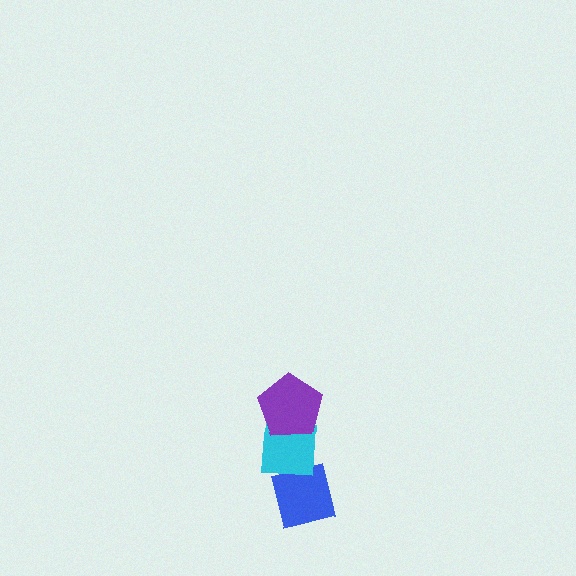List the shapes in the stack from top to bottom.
From top to bottom: the purple pentagon, the cyan square, the blue square.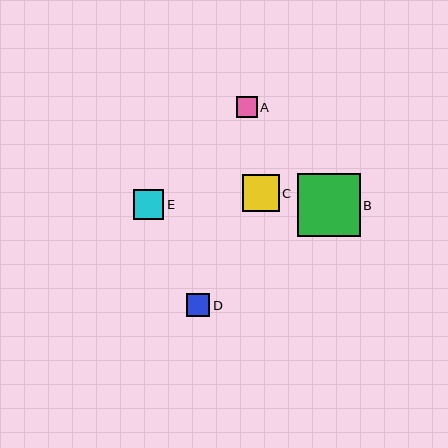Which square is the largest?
Square B is the largest with a size of approximately 63 pixels.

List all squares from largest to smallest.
From largest to smallest: B, C, E, D, A.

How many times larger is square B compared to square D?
Square B is approximately 2.7 times the size of square D.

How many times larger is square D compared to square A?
Square D is approximately 1.1 times the size of square A.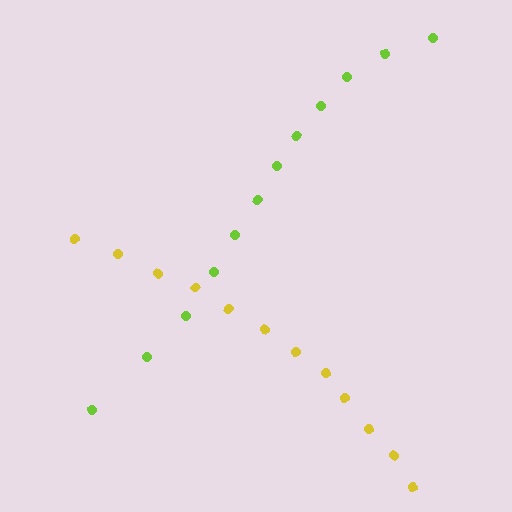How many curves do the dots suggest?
There are 2 distinct paths.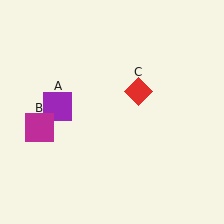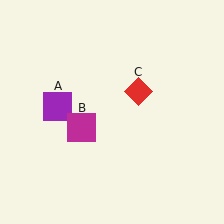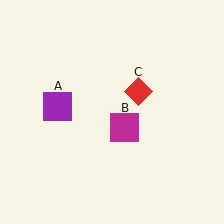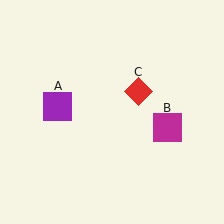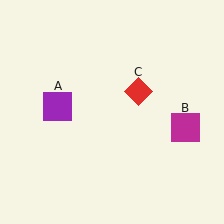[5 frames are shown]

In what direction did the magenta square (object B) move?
The magenta square (object B) moved right.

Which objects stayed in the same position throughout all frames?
Purple square (object A) and red diamond (object C) remained stationary.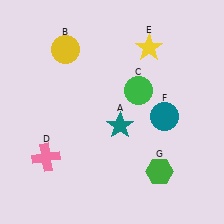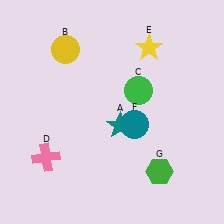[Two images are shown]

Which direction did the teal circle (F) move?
The teal circle (F) moved left.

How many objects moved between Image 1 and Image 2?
1 object moved between the two images.